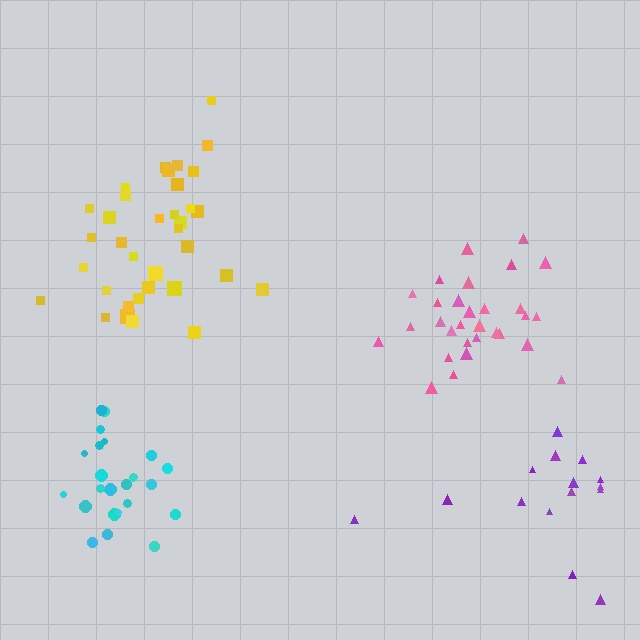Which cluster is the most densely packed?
Cyan.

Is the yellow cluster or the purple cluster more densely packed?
Yellow.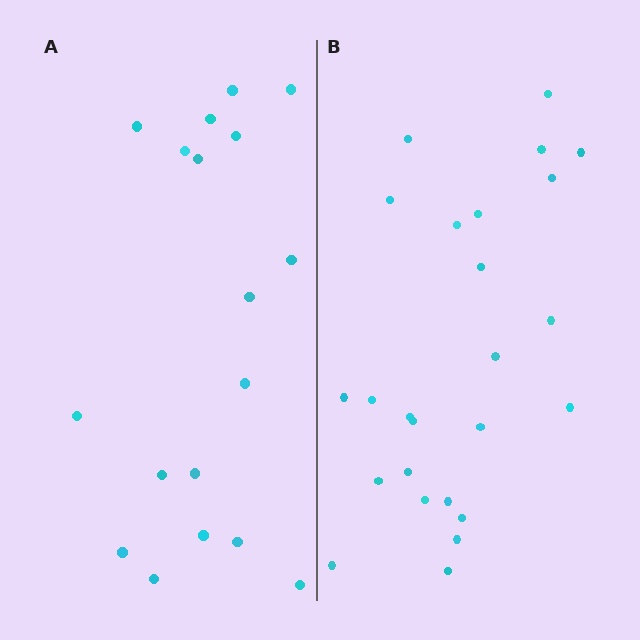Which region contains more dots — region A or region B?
Region B (the right region) has more dots.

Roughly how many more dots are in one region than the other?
Region B has roughly 8 or so more dots than region A.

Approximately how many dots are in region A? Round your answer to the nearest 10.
About 20 dots. (The exact count is 18, which rounds to 20.)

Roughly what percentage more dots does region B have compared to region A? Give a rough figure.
About 40% more.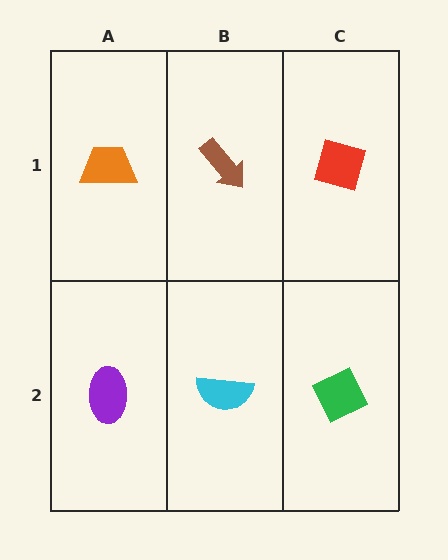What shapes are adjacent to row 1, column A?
A purple ellipse (row 2, column A), a brown arrow (row 1, column B).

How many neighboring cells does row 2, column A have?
2.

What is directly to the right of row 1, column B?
A red diamond.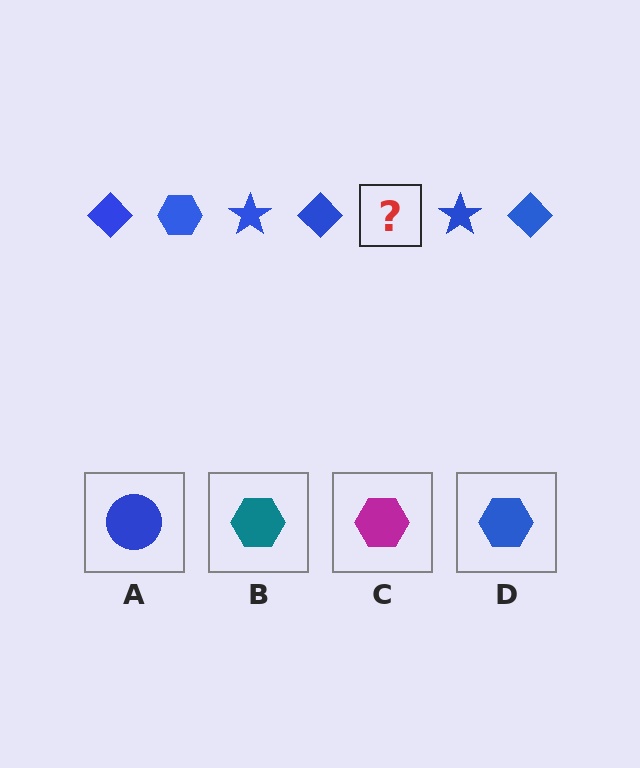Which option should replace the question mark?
Option D.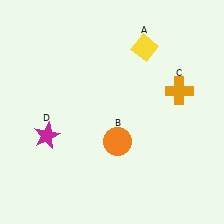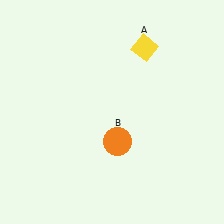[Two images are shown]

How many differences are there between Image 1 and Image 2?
There are 2 differences between the two images.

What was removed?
The orange cross (C), the magenta star (D) were removed in Image 2.